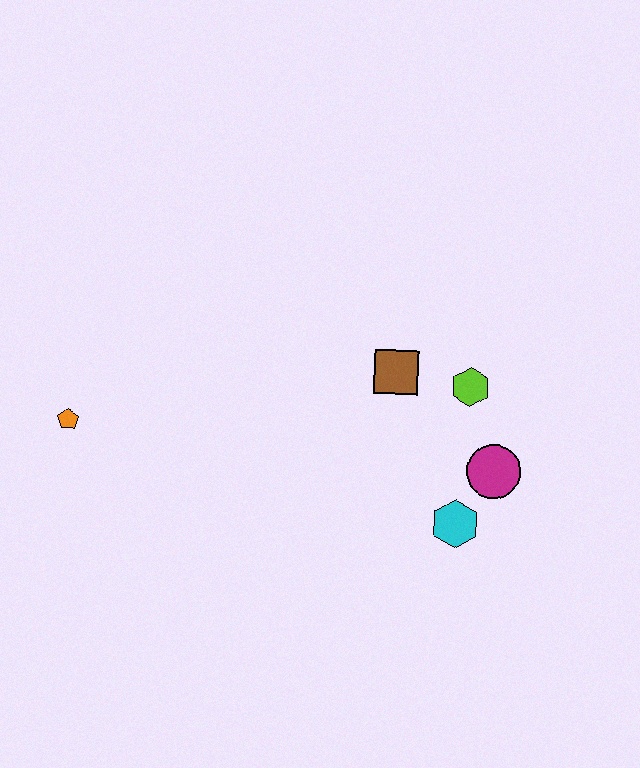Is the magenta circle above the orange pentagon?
No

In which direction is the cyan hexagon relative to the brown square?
The cyan hexagon is below the brown square.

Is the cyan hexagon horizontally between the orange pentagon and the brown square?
No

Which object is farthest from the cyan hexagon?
The orange pentagon is farthest from the cyan hexagon.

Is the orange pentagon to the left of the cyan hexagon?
Yes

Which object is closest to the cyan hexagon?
The magenta circle is closest to the cyan hexagon.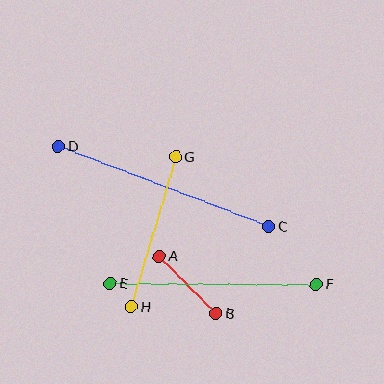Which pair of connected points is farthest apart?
Points C and D are farthest apart.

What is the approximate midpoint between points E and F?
The midpoint is at approximately (213, 284) pixels.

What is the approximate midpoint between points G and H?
The midpoint is at approximately (154, 232) pixels.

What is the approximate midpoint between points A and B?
The midpoint is at approximately (188, 285) pixels.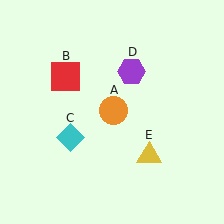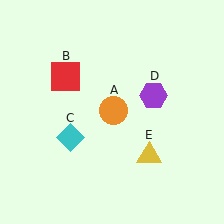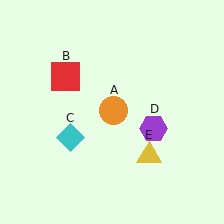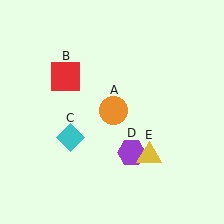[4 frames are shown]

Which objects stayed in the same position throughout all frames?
Orange circle (object A) and red square (object B) and cyan diamond (object C) and yellow triangle (object E) remained stationary.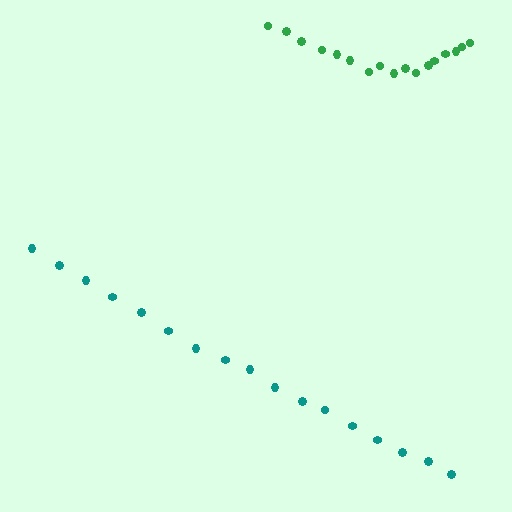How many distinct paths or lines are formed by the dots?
There are 2 distinct paths.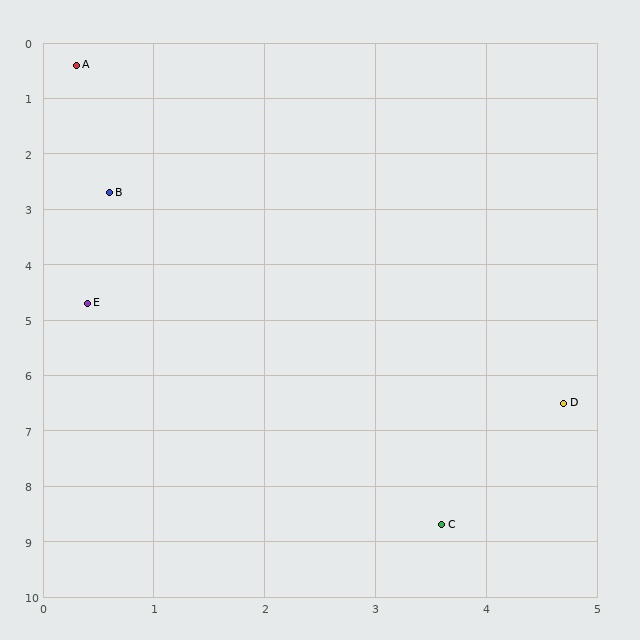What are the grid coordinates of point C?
Point C is at approximately (3.6, 8.7).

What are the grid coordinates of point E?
Point E is at approximately (0.4, 4.7).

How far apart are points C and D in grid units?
Points C and D are about 2.5 grid units apart.